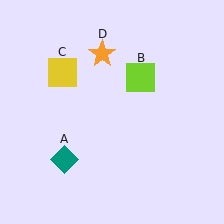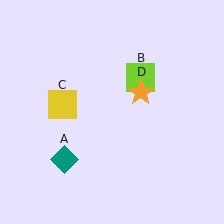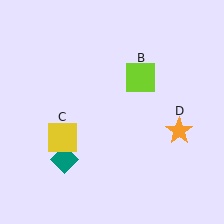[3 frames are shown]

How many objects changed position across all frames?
2 objects changed position: yellow square (object C), orange star (object D).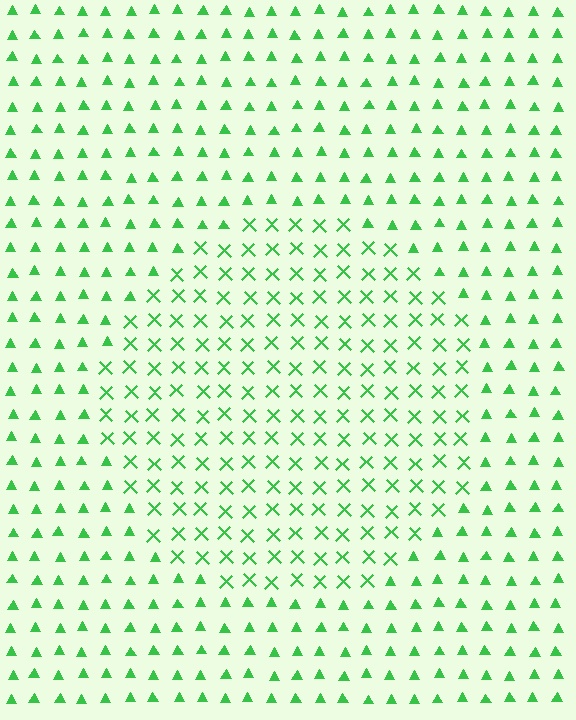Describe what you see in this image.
The image is filled with small green elements arranged in a uniform grid. A circle-shaped region contains X marks, while the surrounding area contains triangles. The boundary is defined purely by the change in element shape.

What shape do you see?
I see a circle.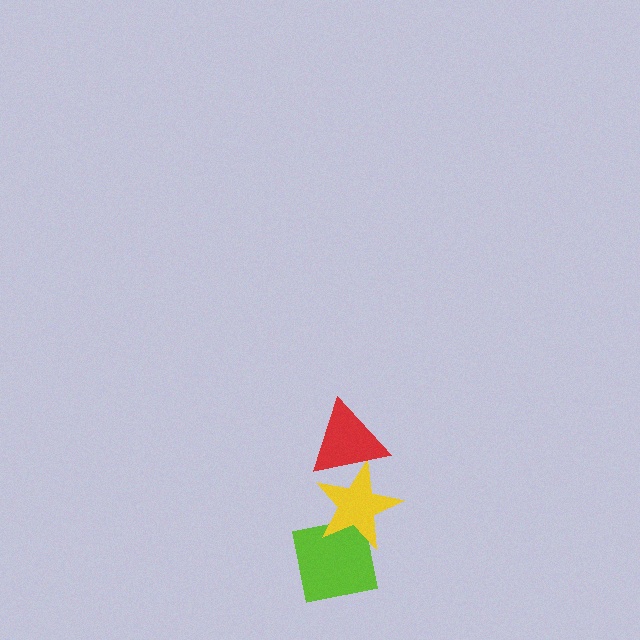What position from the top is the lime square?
The lime square is 3rd from the top.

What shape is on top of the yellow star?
The red triangle is on top of the yellow star.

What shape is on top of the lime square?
The yellow star is on top of the lime square.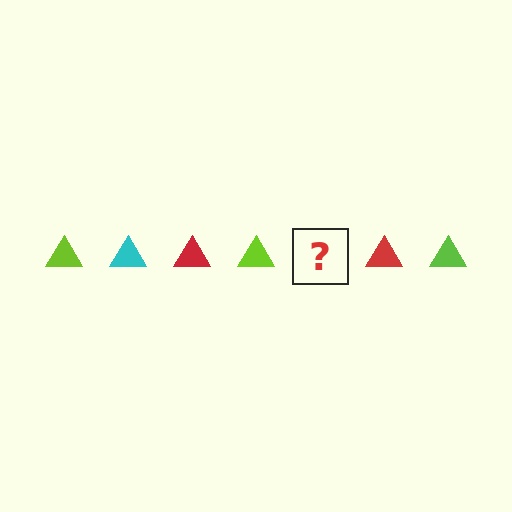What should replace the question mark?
The question mark should be replaced with a cyan triangle.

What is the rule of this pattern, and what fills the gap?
The rule is that the pattern cycles through lime, cyan, red triangles. The gap should be filled with a cyan triangle.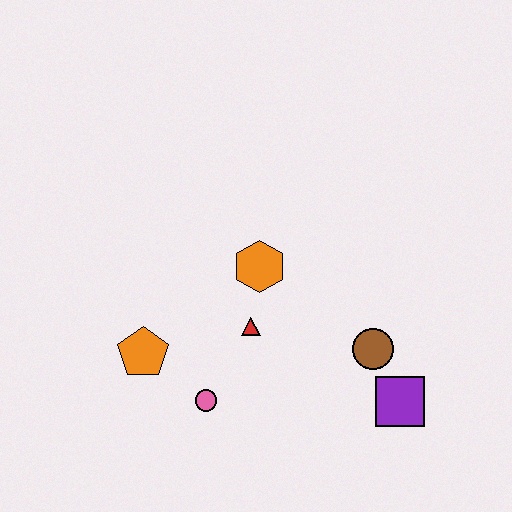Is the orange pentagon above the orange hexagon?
No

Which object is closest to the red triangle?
The orange hexagon is closest to the red triangle.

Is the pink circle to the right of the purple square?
No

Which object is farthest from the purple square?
The orange pentagon is farthest from the purple square.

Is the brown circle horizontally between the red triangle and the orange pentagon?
No